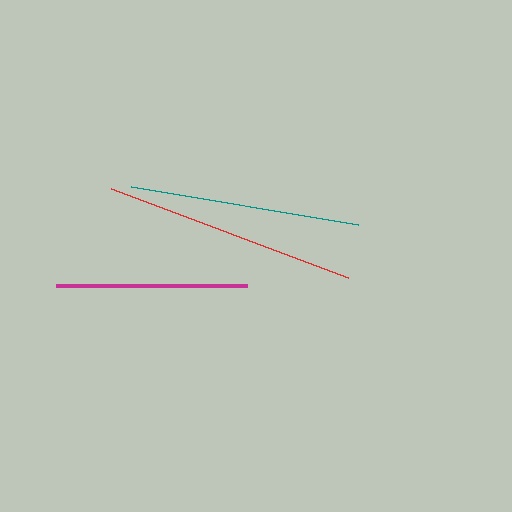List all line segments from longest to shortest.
From longest to shortest: red, teal, magenta.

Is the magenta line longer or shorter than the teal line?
The teal line is longer than the magenta line.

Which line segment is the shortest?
The magenta line is the shortest at approximately 191 pixels.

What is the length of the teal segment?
The teal segment is approximately 231 pixels long.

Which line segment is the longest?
The red line is the longest at approximately 253 pixels.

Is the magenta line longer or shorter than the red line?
The red line is longer than the magenta line.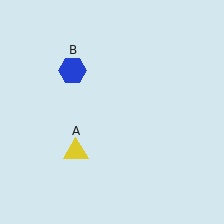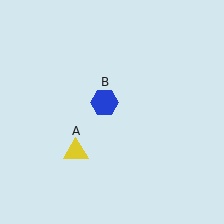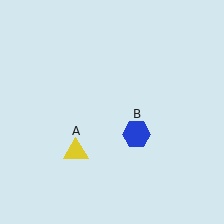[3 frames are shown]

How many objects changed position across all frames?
1 object changed position: blue hexagon (object B).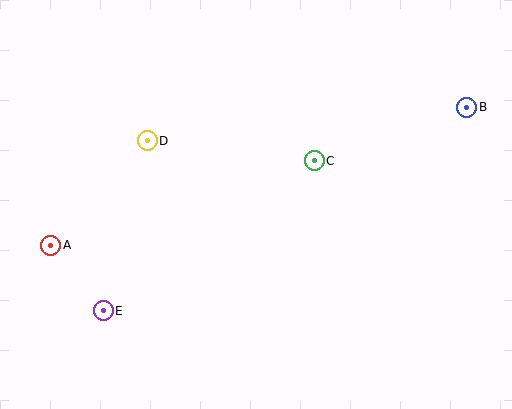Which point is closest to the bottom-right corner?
Point B is closest to the bottom-right corner.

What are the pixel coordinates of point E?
Point E is at (103, 311).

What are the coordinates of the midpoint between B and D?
The midpoint between B and D is at (307, 124).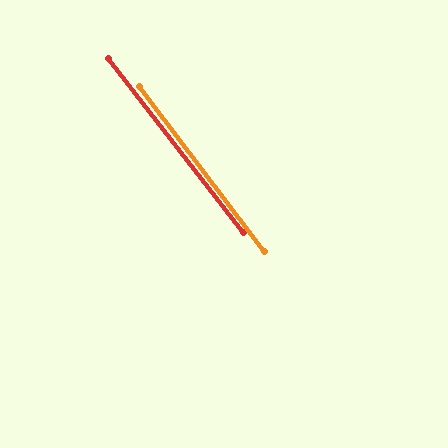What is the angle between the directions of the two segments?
Approximately 1 degree.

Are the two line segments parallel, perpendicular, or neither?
Parallel — their directions differ by only 0.7°.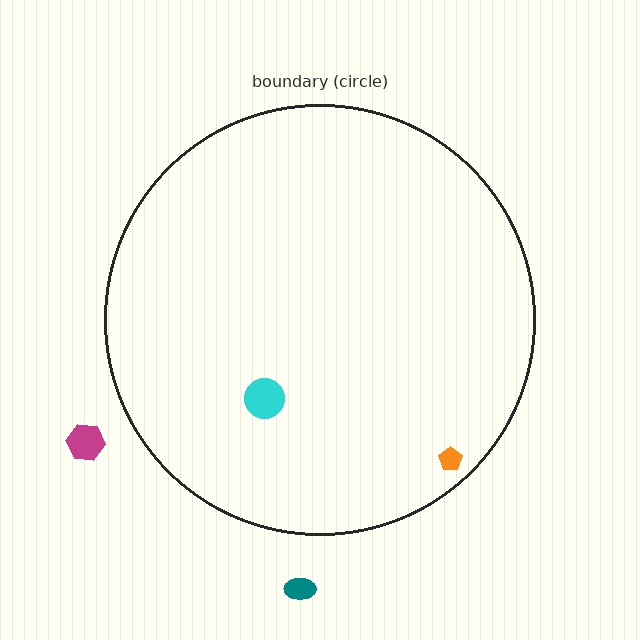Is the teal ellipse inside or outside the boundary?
Outside.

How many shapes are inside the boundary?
2 inside, 2 outside.